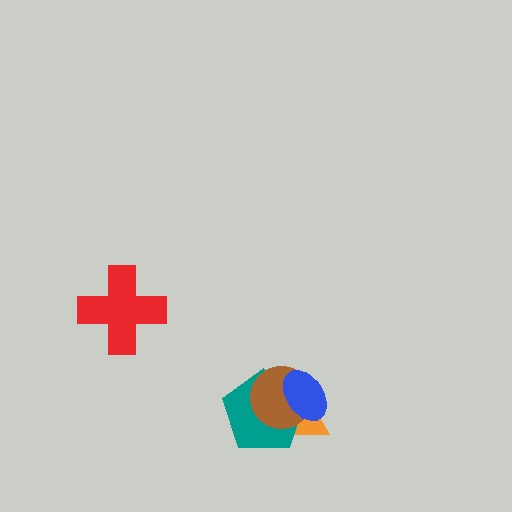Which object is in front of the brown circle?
The blue ellipse is in front of the brown circle.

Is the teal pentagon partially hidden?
Yes, it is partially covered by another shape.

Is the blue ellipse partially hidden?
No, no other shape covers it.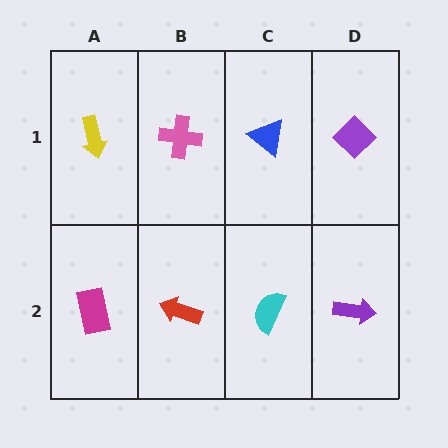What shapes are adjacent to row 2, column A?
A yellow arrow (row 1, column A), a red arrow (row 2, column B).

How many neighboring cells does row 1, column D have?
2.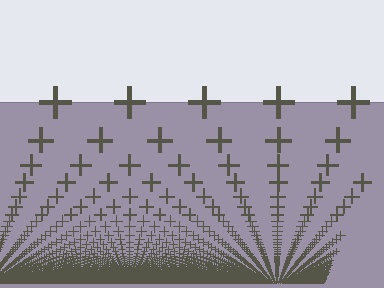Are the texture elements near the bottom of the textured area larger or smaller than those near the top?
Smaller. The gradient is inverted — elements near the bottom are smaller and denser.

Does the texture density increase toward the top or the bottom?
Density increases toward the bottom.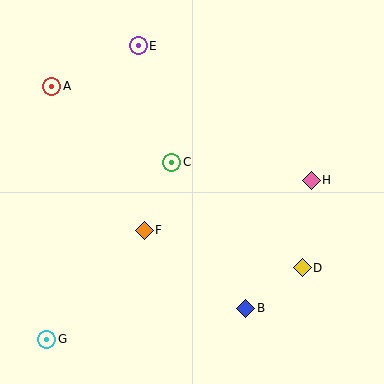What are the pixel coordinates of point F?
Point F is at (144, 230).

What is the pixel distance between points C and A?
The distance between C and A is 142 pixels.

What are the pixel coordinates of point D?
Point D is at (302, 268).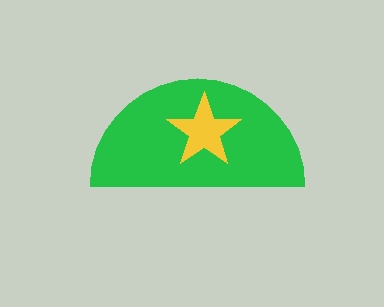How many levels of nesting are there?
2.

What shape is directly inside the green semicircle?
The yellow star.